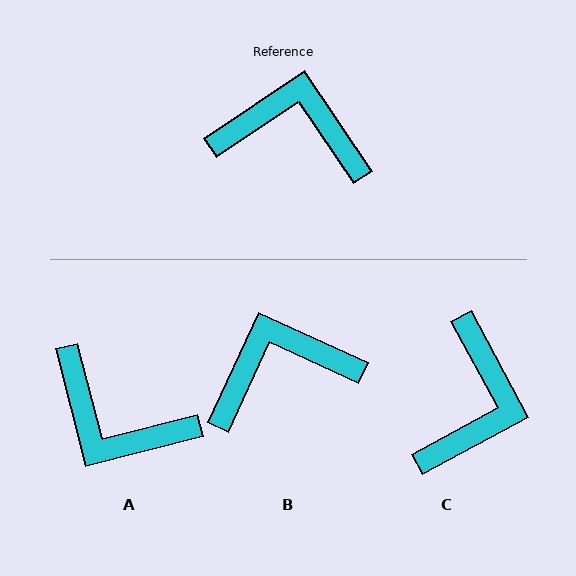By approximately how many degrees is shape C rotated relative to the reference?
Approximately 96 degrees clockwise.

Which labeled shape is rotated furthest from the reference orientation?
A, about 160 degrees away.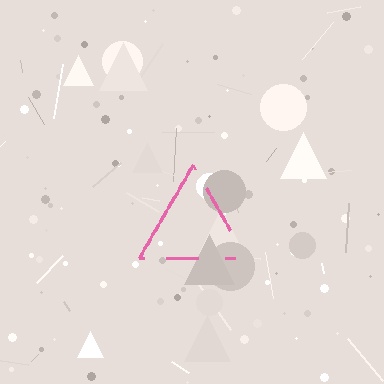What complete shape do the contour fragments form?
The contour fragments form a triangle.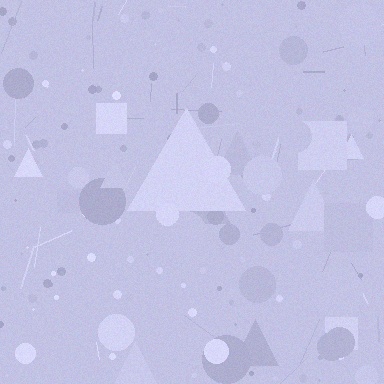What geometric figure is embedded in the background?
A triangle is embedded in the background.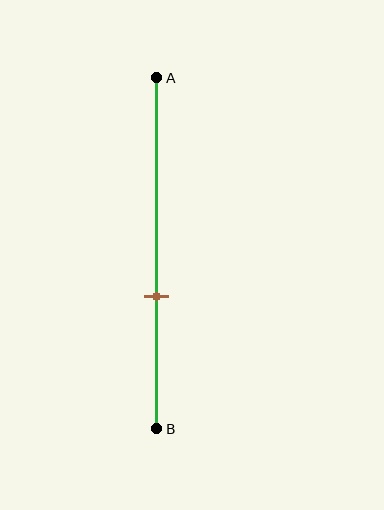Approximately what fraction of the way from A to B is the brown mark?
The brown mark is approximately 60% of the way from A to B.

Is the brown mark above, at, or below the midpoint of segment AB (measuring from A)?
The brown mark is below the midpoint of segment AB.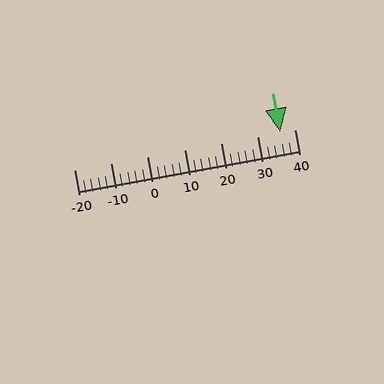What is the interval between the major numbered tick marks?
The major tick marks are spaced 10 units apart.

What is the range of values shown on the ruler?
The ruler shows values from -20 to 40.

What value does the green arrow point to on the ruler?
The green arrow points to approximately 36.